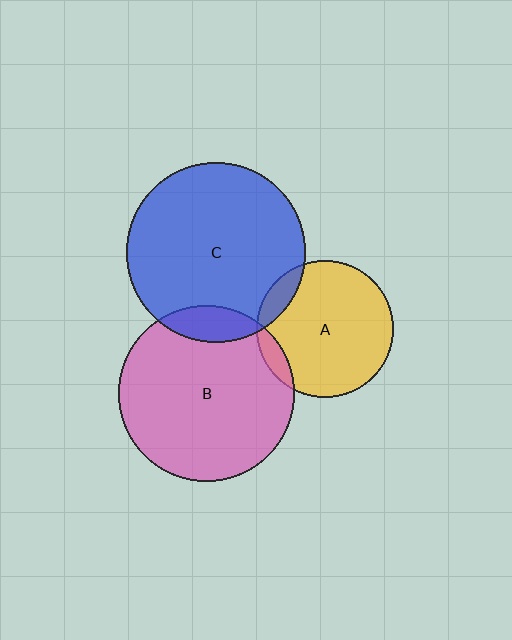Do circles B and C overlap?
Yes.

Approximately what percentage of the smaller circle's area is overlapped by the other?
Approximately 10%.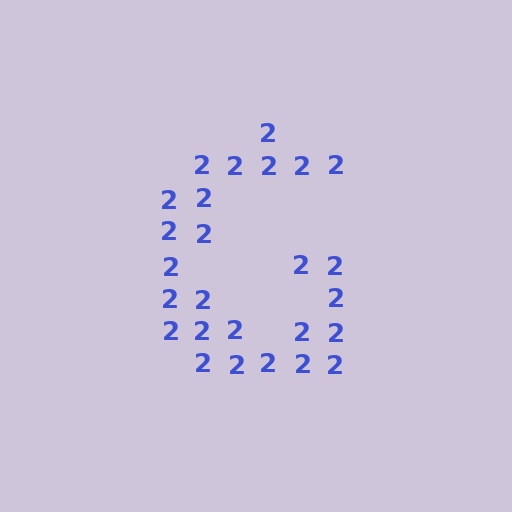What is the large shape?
The large shape is the letter G.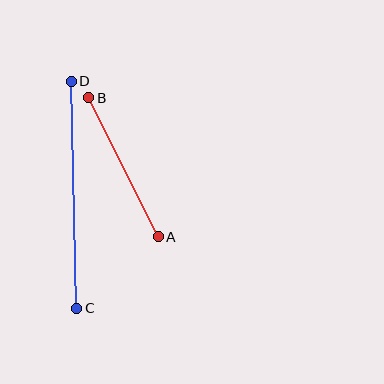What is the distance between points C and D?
The distance is approximately 227 pixels.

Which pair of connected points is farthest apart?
Points C and D are farthest apart.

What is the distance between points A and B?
The distance is approximately 156 pixels.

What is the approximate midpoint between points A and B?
The midpoint is at approximately (123, 167) pixels.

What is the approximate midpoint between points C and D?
The midpoint is at approximately (74, 195) pixels.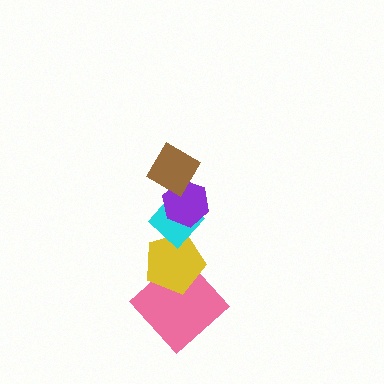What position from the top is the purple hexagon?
The purple hexagon is 2nd from the top.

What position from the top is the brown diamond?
The brown diamond is 1st from the top.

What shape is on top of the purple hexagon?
The brown diamond is on top of the purple hexagon.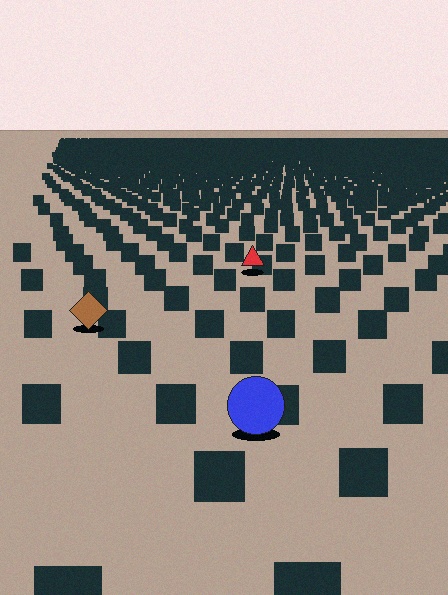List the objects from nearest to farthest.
From nearest to farthest: the blue circle, the brown diamond, the red triangle.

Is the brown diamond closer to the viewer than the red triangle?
Yes. The brown diamond is closer — you can tell from the texture gradient: the ground texture is coarser near it.